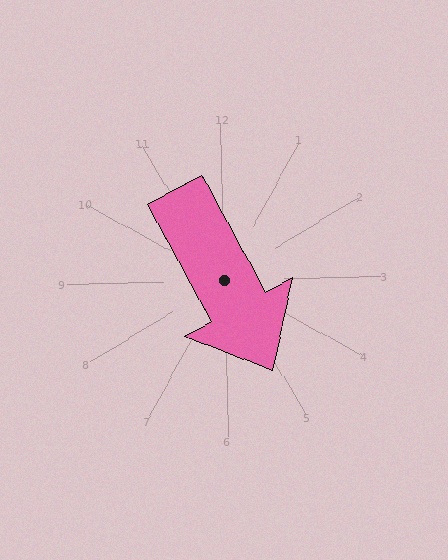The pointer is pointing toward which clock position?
Roughly 5 o'clock.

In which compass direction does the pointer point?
Southeast.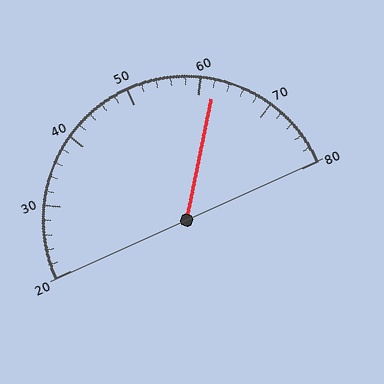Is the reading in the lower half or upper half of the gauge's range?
The reading is in the upper half of the range (20 to 80).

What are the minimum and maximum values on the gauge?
The gauge ranges from 20 to 80.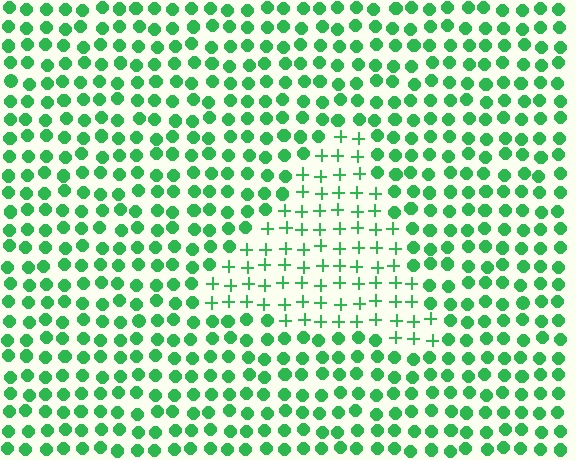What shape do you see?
I see a triangle.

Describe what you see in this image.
The image is filled with small green elements arranged in a uniform grid. A triangle-shaped region contains plus signs, while the surrounding area contains circles. The boundary is defined purely by the change in element shape.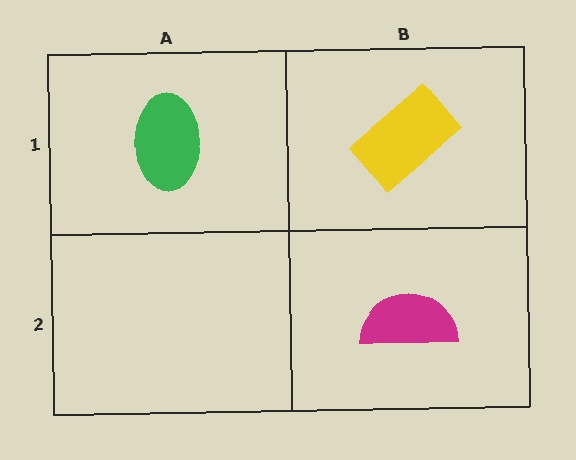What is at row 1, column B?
A yellow rectangle.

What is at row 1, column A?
A green ellipse.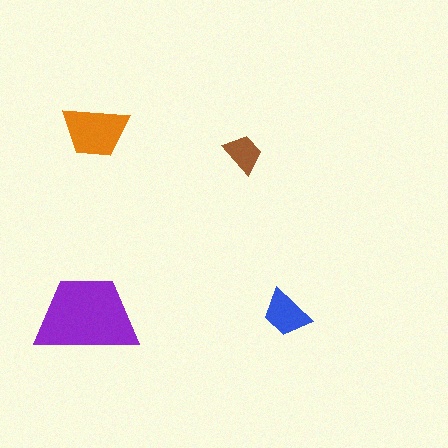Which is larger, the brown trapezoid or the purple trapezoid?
The purple one.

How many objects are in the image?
There are 4 objects in the image.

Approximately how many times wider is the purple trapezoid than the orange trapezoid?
About 1.5 times wider.